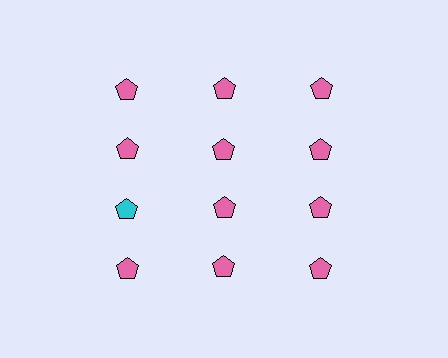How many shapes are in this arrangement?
There are 12 shapes arranged in a grid pattern.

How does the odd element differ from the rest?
It has a different color: cyan instead of pink.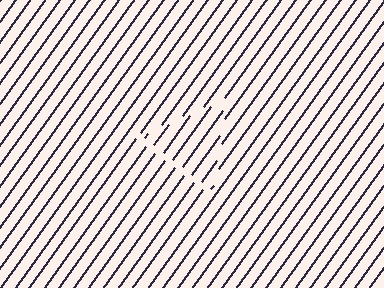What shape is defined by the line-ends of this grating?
An illusory triangle. The interior of the shape contains the same grating, shifted by half a period — the contour is defined by the phase discontinuity where line-ends from the inner and outer gratings abut.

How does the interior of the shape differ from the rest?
The interior of the shape contains the same grating, shifted by half a period — the contour is defined by the phase discontinuity where line-ends from the inner and outer gratings abut.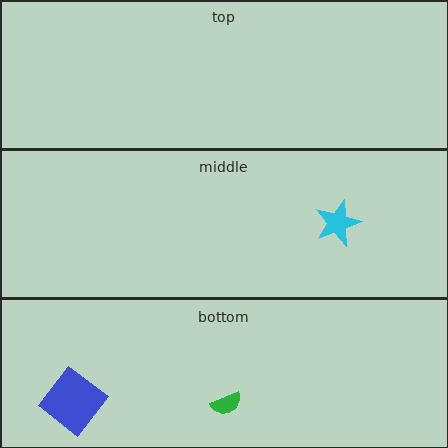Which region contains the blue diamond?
The bottom region.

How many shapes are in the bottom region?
2.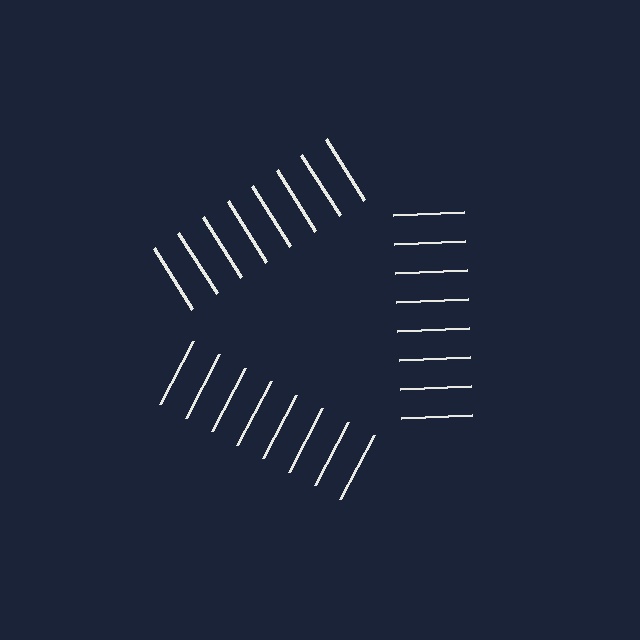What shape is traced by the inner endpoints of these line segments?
An illusory triangle — the line segments terminate on its edges but no continuous stroke is drawn.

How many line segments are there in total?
24 — 8 along each of the 3 edges.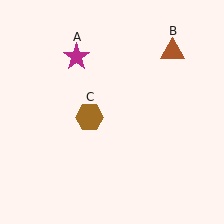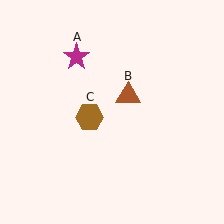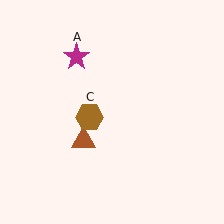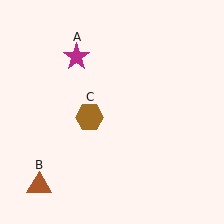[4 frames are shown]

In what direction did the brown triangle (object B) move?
The brown triangle (object B) moved down and to the left.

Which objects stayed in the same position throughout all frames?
Magenta star (object A) and brown hexagon (object C) remained stationary.